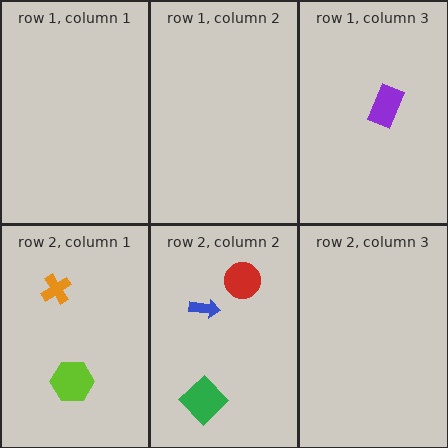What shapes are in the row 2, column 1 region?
The orange cross, the lime hexagon.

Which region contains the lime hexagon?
The row 2, column 1 region.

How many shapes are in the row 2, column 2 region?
3.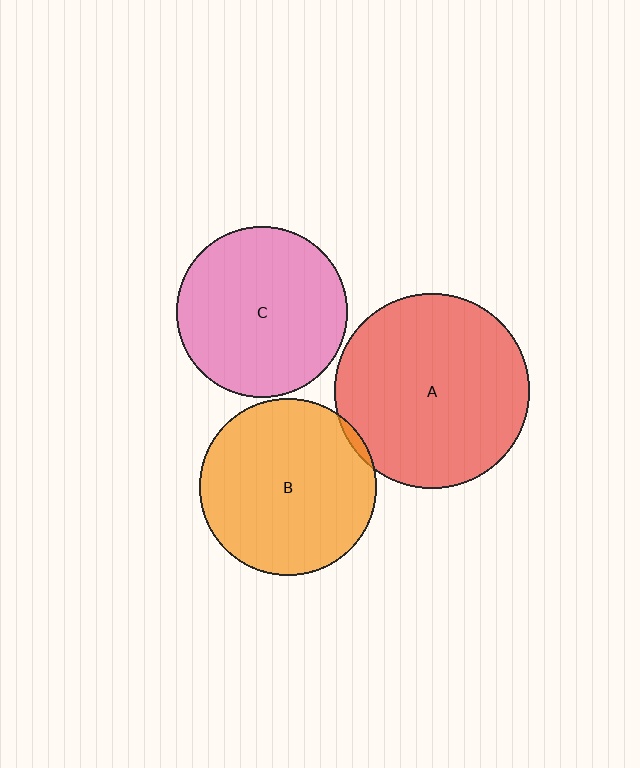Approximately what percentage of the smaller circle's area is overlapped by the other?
Approximately 5%.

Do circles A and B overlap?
Yes.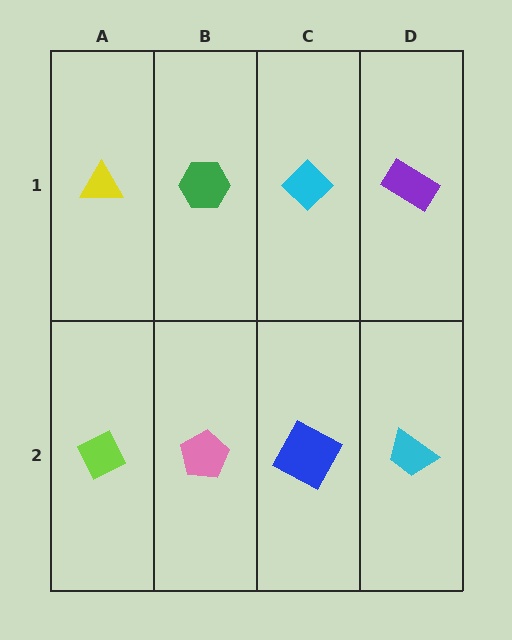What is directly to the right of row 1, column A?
A green hexagon.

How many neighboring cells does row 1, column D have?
2.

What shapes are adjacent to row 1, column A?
A lime diamond (row 2, column A), a green hexagon (row 1, column B).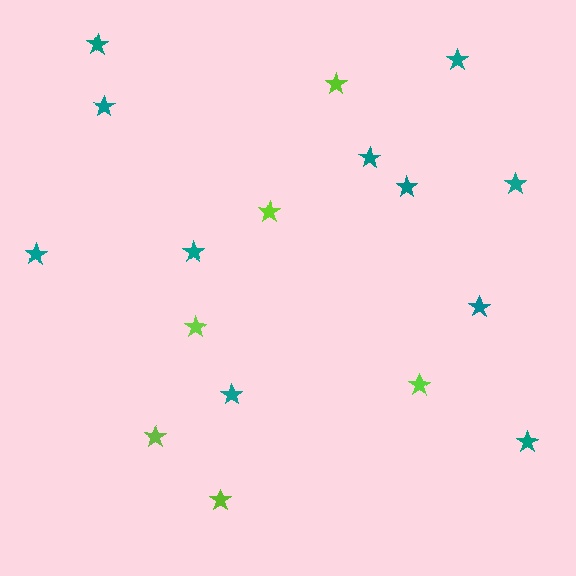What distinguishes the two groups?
There are 2 groups: one group of teal stars (11) and one group of lime stars (6).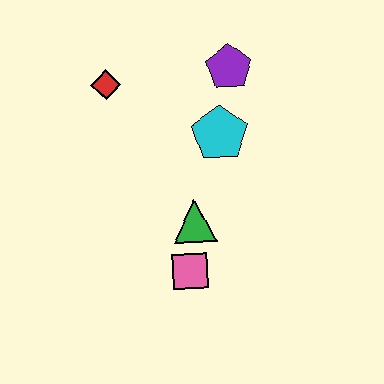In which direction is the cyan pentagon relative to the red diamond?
The cyan pentagon is to the right of the red diamond.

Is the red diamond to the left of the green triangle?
Yes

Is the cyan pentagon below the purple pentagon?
Yes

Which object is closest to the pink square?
The green triangle is closest to the pink square.